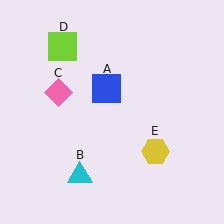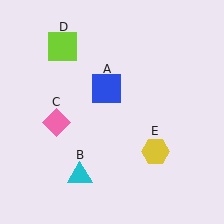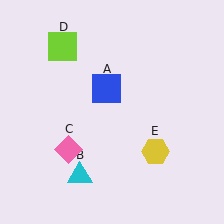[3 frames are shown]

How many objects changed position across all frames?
1 object changed position: pink diamond (object C).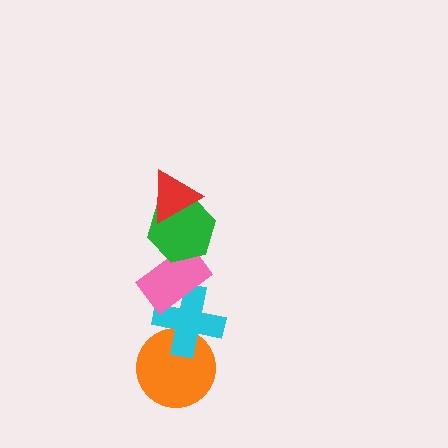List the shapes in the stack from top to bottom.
From top to bottom: the red triangle, the green hexagon, the pink rectangle, the cyan cross, the orange circle.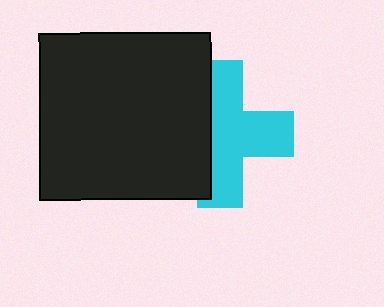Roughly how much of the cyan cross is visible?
About half of it is visible (roughly 62%).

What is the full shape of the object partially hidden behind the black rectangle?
The partially hidden object is a cyan cross.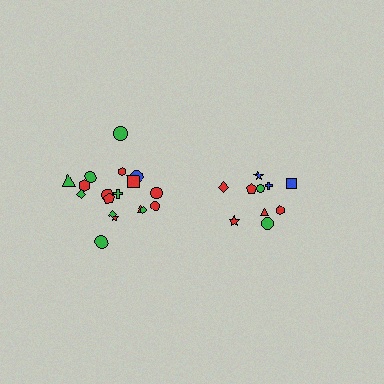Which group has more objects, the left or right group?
The left group.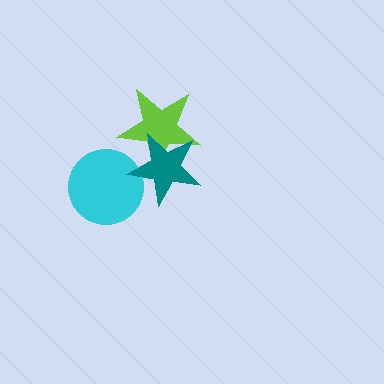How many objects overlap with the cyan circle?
1 object overlaps with the cyan circle.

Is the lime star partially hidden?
Yes, it is partially covered by another shape.